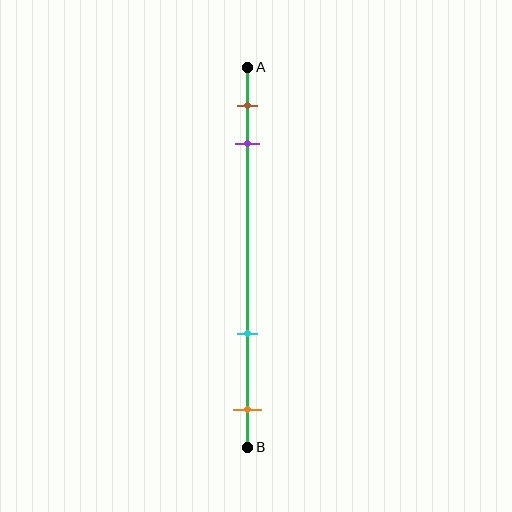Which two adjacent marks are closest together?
The brown and purple marks are the closest adjacent pair.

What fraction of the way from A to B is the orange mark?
The orange mark is approximately 90% (0.9) of the way from A to B.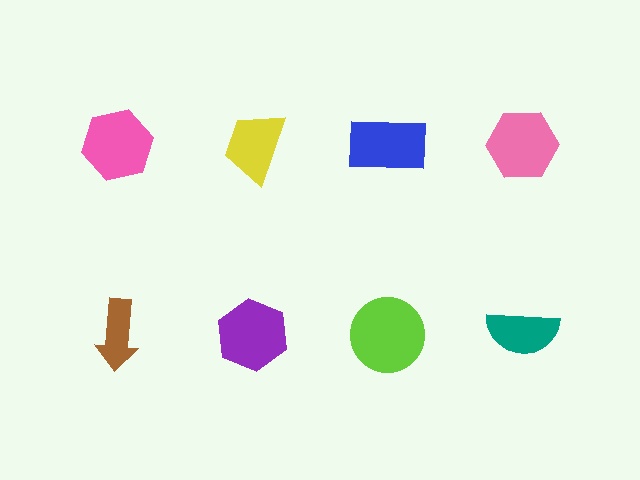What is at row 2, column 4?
A teal semicircle.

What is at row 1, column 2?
A yellow trapezoid.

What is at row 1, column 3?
A blue rectangle.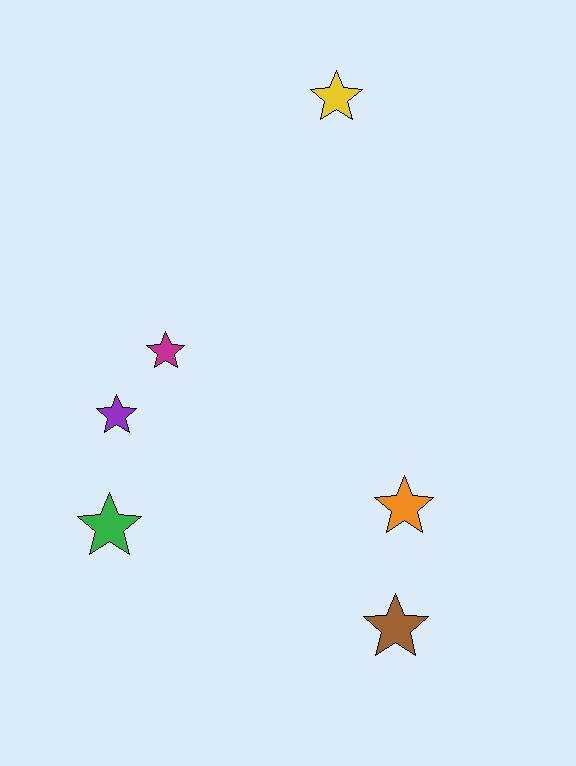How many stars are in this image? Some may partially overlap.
There are 6 stars.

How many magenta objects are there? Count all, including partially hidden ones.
There is 1 magenta object.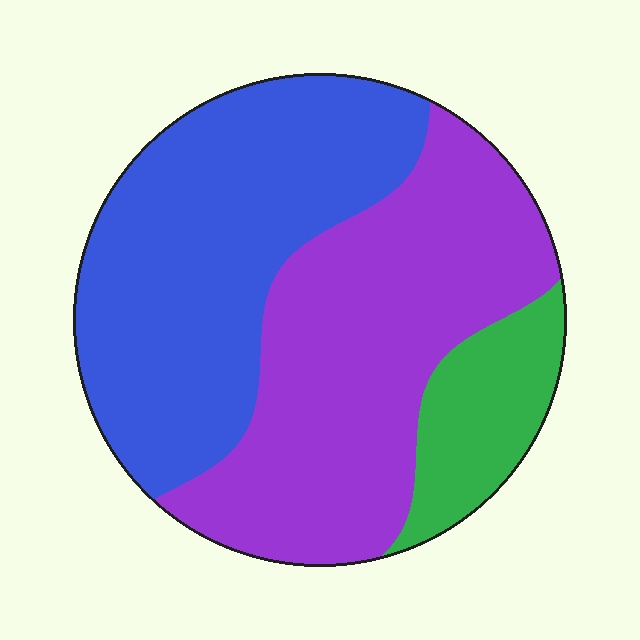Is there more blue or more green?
Blue.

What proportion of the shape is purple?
Purple takes up between a quarter and a half of the shape.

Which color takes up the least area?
Green, at roughly 15%.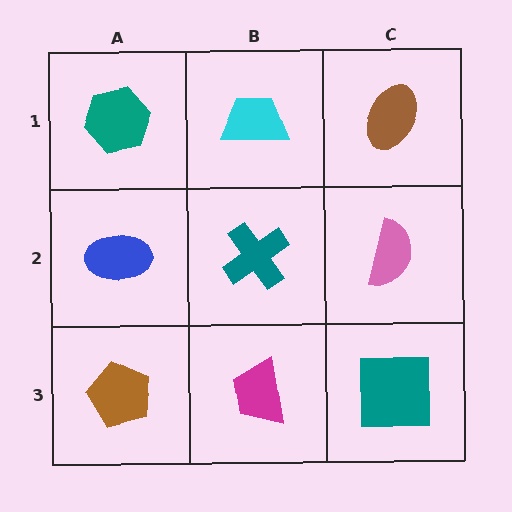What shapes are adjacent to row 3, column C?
A pink semicircle (row 2, column C), a magenta trapezoid (row 3, column B).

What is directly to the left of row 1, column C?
A cyan trapezoid.